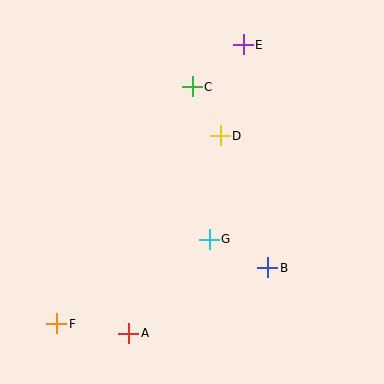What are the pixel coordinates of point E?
Point E is at (243, 45).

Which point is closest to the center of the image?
Point G at (209, 239) is closest to the center.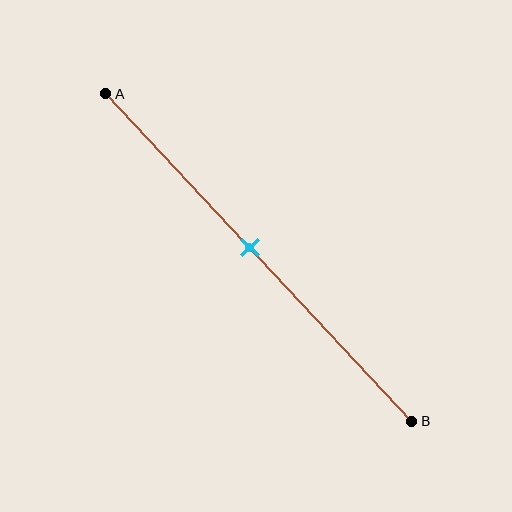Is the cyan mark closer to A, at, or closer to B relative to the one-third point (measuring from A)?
The cyan mark is closer to point B than the one-third point of segment AB.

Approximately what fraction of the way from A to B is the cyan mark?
The cyan mark is approximately 45% of the way from A to B.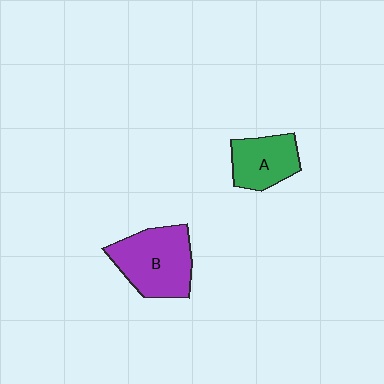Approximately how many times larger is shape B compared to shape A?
Approximately 1.5 times.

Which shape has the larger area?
Shape B (purple).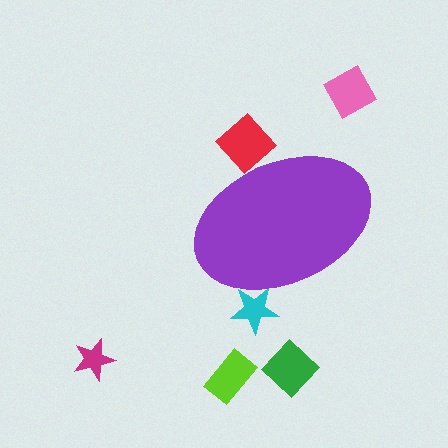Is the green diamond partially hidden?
No, the green diamond is fully visible.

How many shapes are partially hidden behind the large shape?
2 shapes are partially hidden.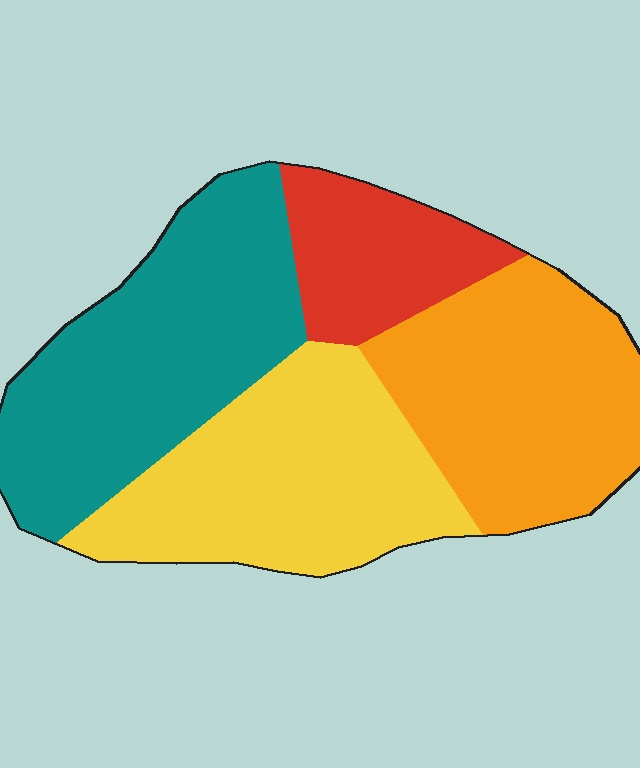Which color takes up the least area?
Red, at roughly 15%.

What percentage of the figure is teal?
Teal covers around 30% of the figure.